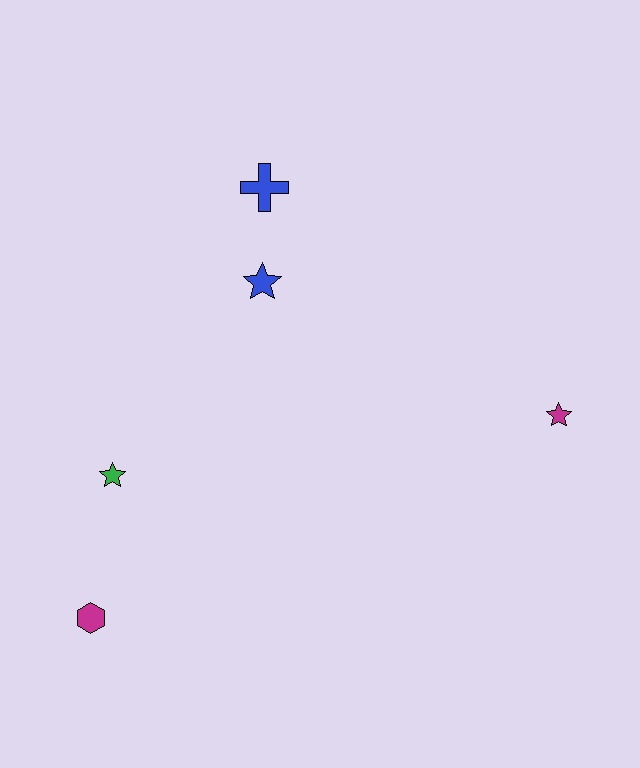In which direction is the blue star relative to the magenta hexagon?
The blue star is above the magenta hexagon.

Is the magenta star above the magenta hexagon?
Yes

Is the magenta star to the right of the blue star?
Yes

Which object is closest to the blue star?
The blue cross is closest to the blue star.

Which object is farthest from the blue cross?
The magenta hexagon is farthest from the blue cross.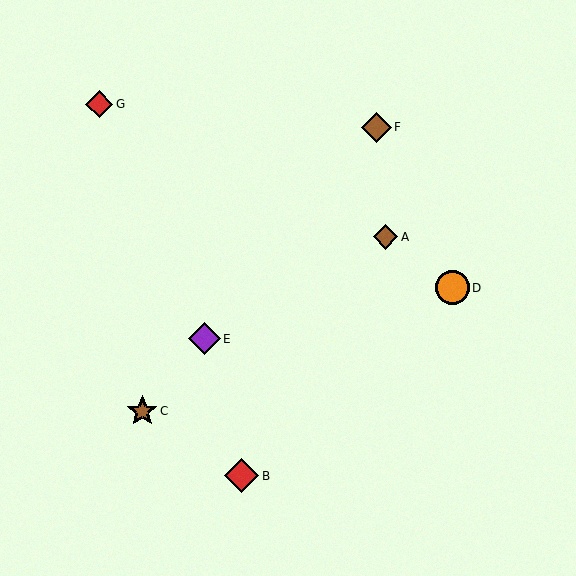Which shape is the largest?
The red diamond (labeled B) is the largest.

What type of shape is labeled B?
Shape B is a red diamond.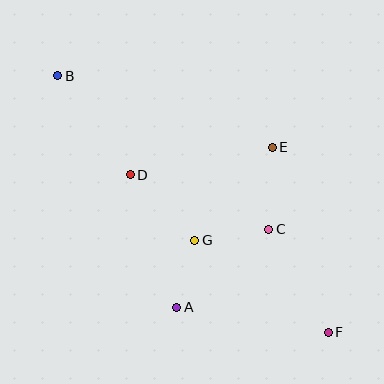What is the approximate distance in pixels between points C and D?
The distance between C and D is approximately 149 pixels.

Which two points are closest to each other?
Points A and G are closest to each other.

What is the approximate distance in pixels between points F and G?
The distance between F and G is approximately 162 pixels.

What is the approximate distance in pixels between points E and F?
The distance between E and F is approximately 193 pixels.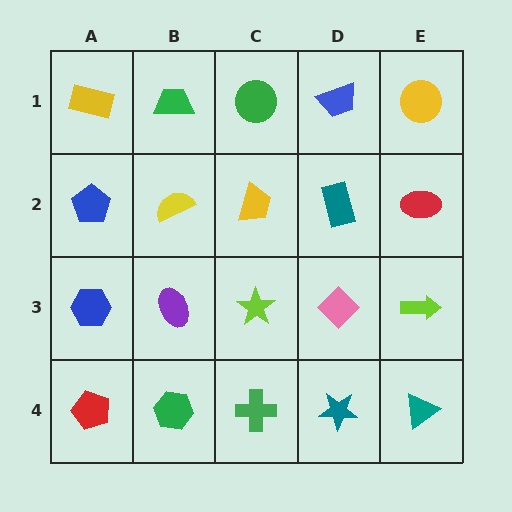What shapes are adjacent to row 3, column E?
A red ellipse (row 2, column E), a teal triangle (row 4, column E), a pink diamond (row 3, column D).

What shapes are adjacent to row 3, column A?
A blue pentagon (row 2, column A), a red pentagon (row 4, column A), a purple ellipse (row 3, column B).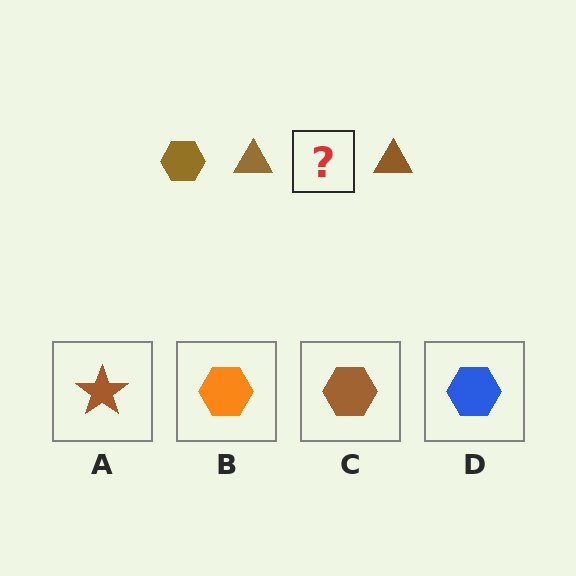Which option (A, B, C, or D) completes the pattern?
C.